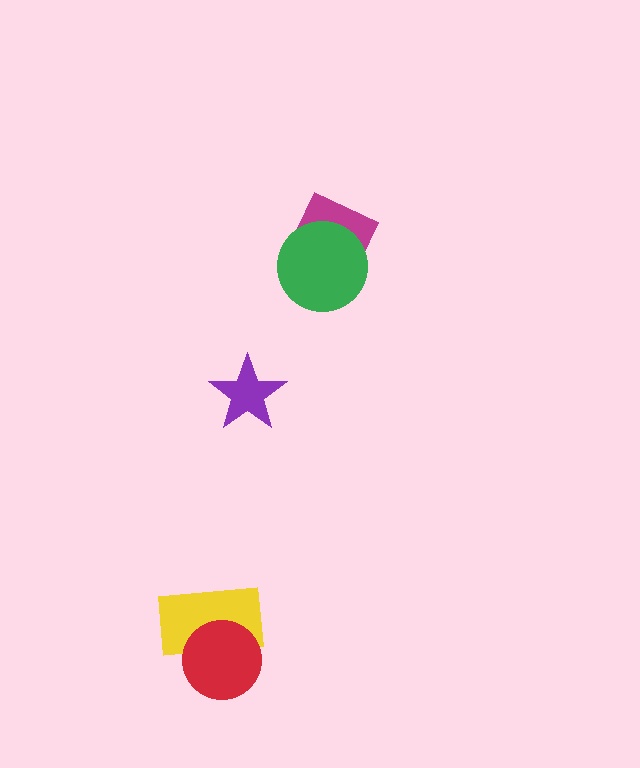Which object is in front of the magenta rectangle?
The green circle is in front of the magenta rectangle.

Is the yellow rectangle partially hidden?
Yes, it is partially covered by another shape.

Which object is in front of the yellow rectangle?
The red circle is in front of the yellow rectangle.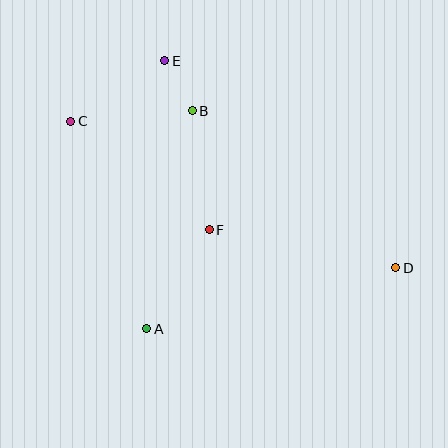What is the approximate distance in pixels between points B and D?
The distance between B and D is approximately 257 pixels.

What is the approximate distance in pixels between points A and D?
The distance between A and D is approximately 257 pixels.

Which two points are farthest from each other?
Points C and D are farthest from each other.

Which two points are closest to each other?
Points B and E are closest to each other.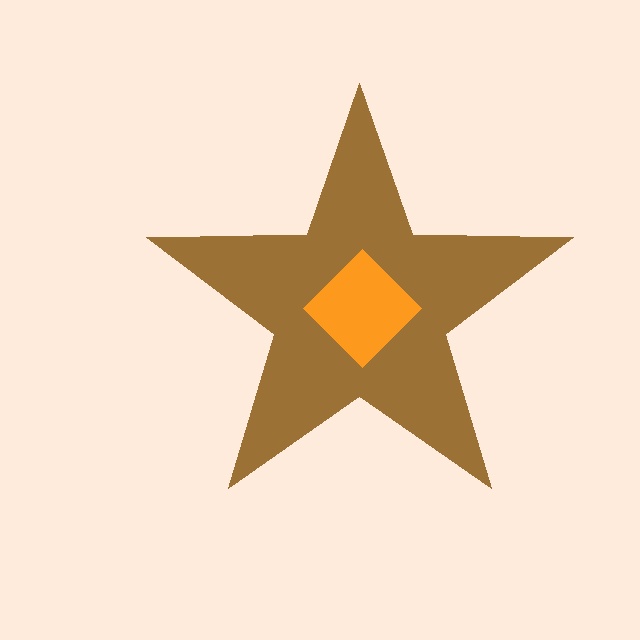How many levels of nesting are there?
2.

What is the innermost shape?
The orange diamond.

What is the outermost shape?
The brown star.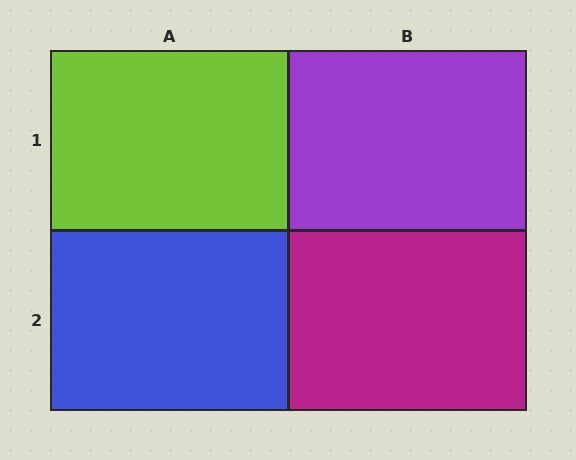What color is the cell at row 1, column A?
Lime.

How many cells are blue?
1 cell is blue.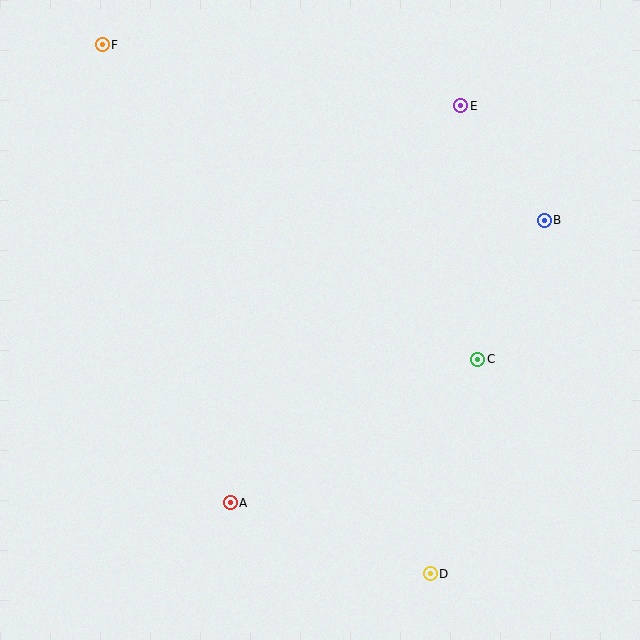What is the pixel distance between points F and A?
The distance between F and A is 475 pixels.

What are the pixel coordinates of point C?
Point C is at (478, 359).